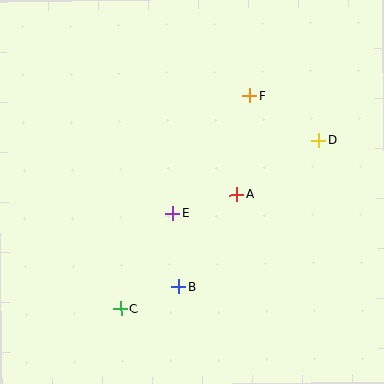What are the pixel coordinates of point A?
Point A is at (237, 195).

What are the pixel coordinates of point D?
Point D is at (319, 141).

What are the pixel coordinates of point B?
Point B is at (179, 287).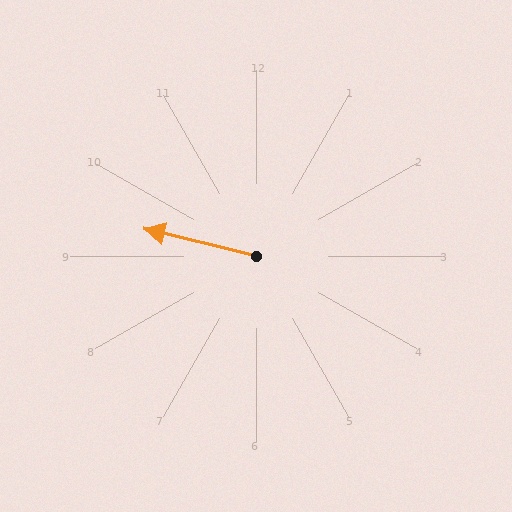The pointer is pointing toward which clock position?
Roughly 9 o'clock.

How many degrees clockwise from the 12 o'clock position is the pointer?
Approximately 284 degrees.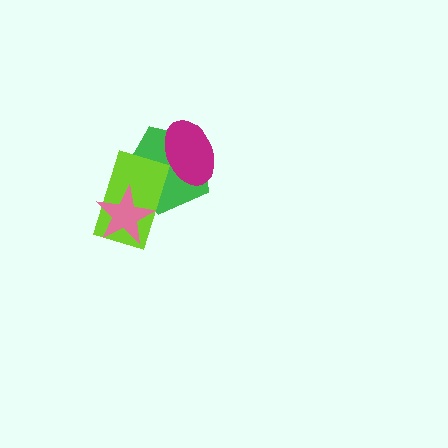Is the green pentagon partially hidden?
Yes, it is partially covered by another shape.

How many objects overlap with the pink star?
2 objects overlap with the pink star.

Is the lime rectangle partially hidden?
Yes, it is partially covered by another shape.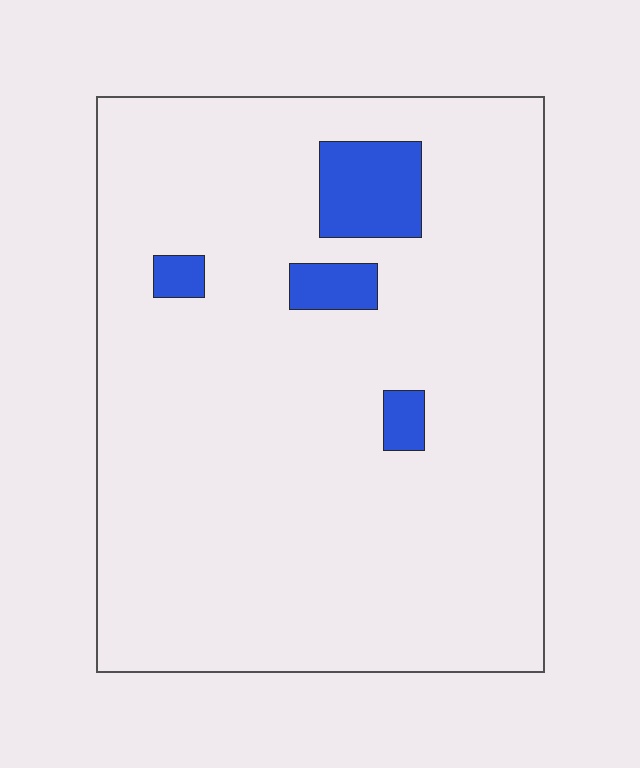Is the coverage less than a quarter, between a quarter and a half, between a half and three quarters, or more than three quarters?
Less than a quarter.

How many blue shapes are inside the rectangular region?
4.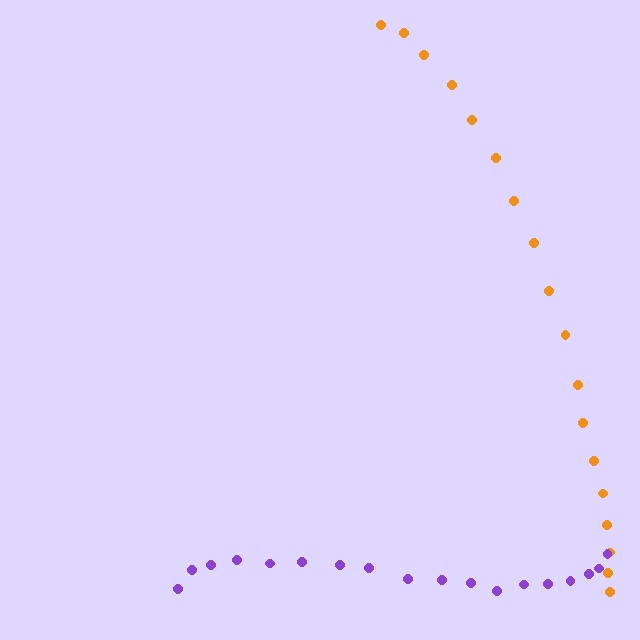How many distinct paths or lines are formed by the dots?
There are 2 distinct paths.